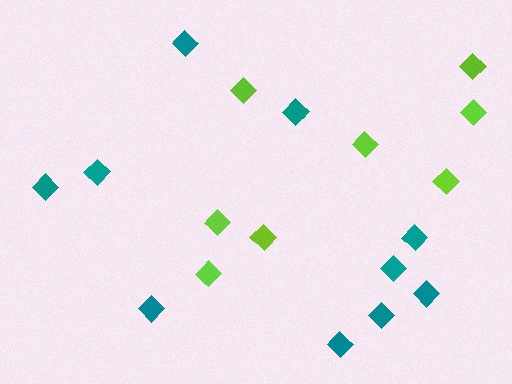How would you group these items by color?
There are 2 groups: one group of teal diamonds (10) and one group of lime diamonds (8).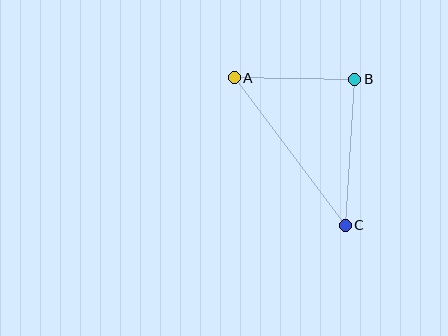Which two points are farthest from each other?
Points A and C are farthest from each other.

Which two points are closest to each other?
Points A and B are closest to each other.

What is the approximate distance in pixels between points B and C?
The distance between B and C is approximately 147 pixels.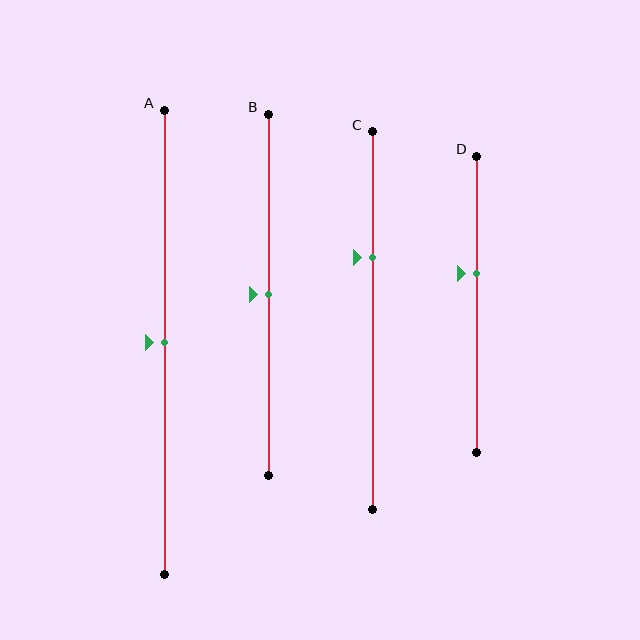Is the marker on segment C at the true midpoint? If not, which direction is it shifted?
No, the marker on segment C is shifted upward by about 17% of the segment length.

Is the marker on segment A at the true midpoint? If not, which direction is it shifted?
Yes, the marker on segment A is at the true midpoint.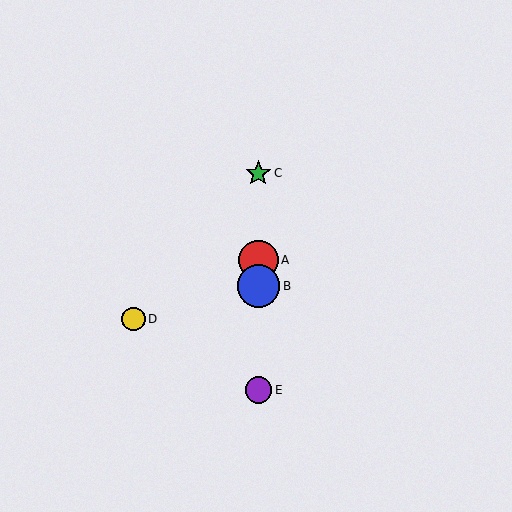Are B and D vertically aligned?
No, B is at x≈258 and D is at x≈133.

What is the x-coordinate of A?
Object A is at x≈258.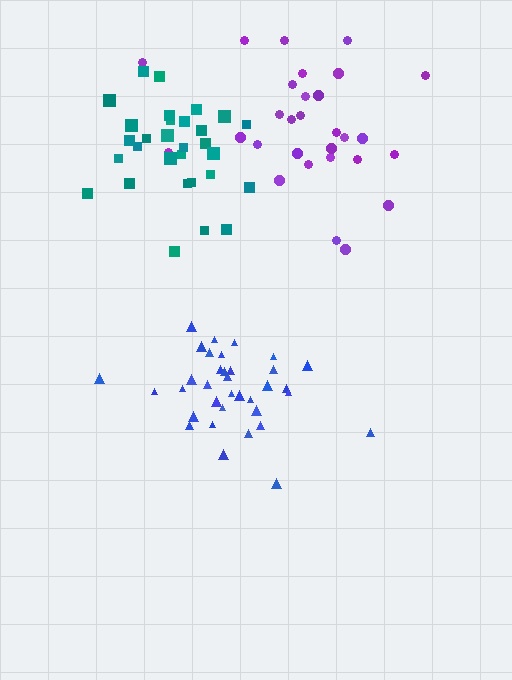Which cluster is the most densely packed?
Blue.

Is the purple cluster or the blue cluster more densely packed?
Blue.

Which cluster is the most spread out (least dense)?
Purple.